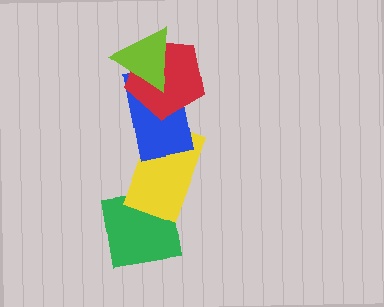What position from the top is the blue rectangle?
The blue rectangle is 3rd from the top.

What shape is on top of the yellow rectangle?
The blue rectangle is on top of the yellow rectangle.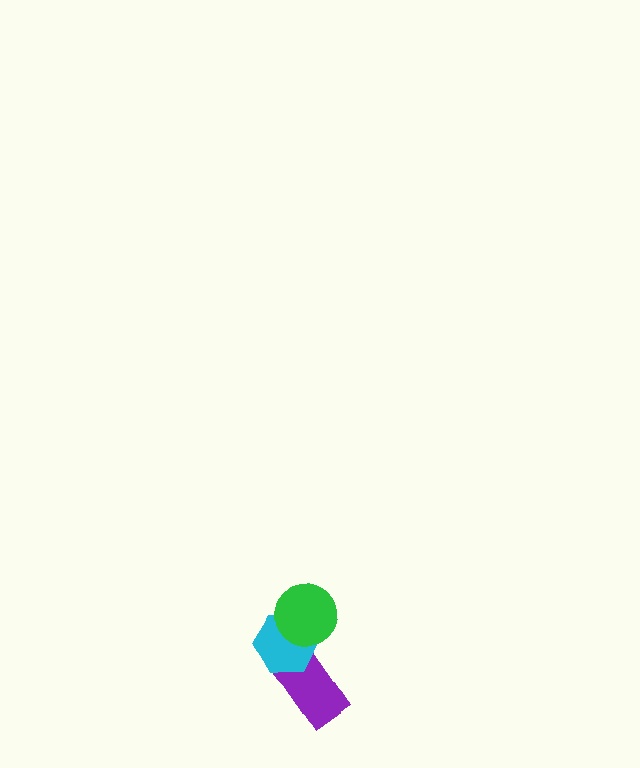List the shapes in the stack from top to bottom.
From top to bottom: the green circle, the cyan hexagon, the purple rectangle.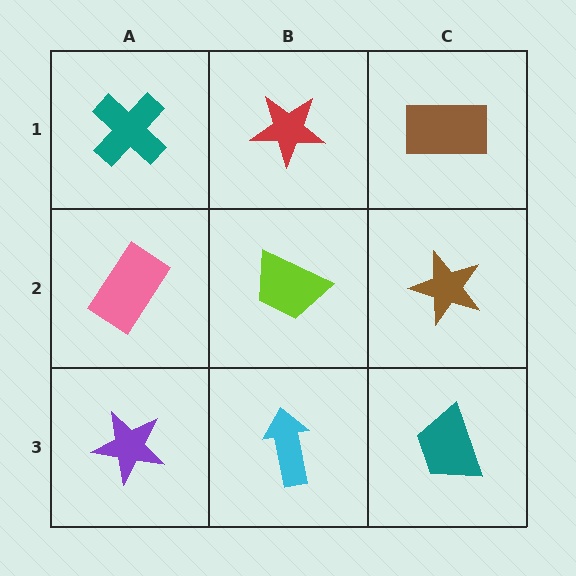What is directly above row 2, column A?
A teal cross.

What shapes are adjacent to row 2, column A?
A teal cross (row 1, column A), a purple star (row 3, column A), a lime trapezoid (row 2, column B).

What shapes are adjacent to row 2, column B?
A red star (row 1, column B), a cyan arrow (row 3, column B), a pink rectangle (row 2, column A), a brown star (row 2, column C).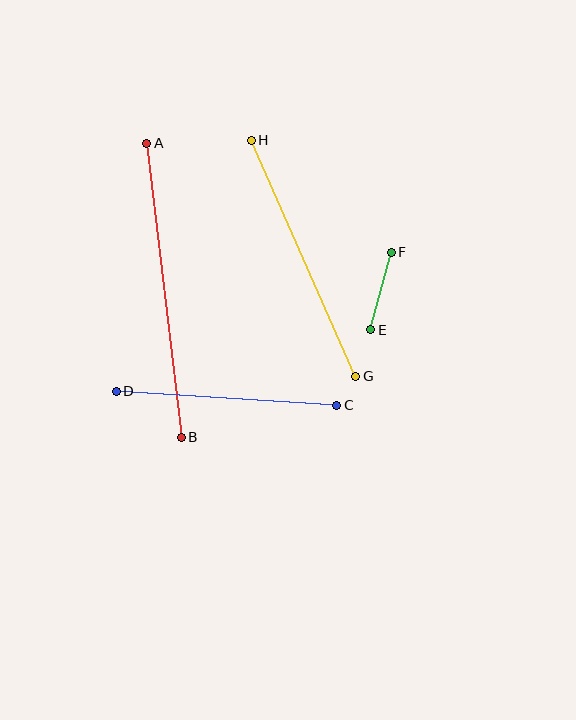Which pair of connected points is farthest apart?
Points A and B are farthest apart.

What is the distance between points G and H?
The distance is approximately 258 pixels.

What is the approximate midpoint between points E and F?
The midpoint is at approximately (381, 291) pixels.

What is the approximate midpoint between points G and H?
The midpoint is at approximately (304, 258) pixels.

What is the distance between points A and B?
The distance is approximately 296 pixels.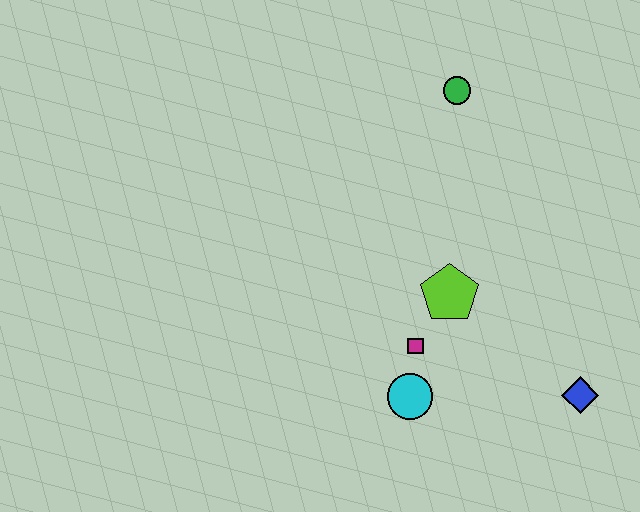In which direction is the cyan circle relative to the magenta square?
The cyan circle is below the magenta square.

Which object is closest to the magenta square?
The cyan circle is closest to the magenta square.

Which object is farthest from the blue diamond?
The green circle is farthest from the blue diamond.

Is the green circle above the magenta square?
Yes